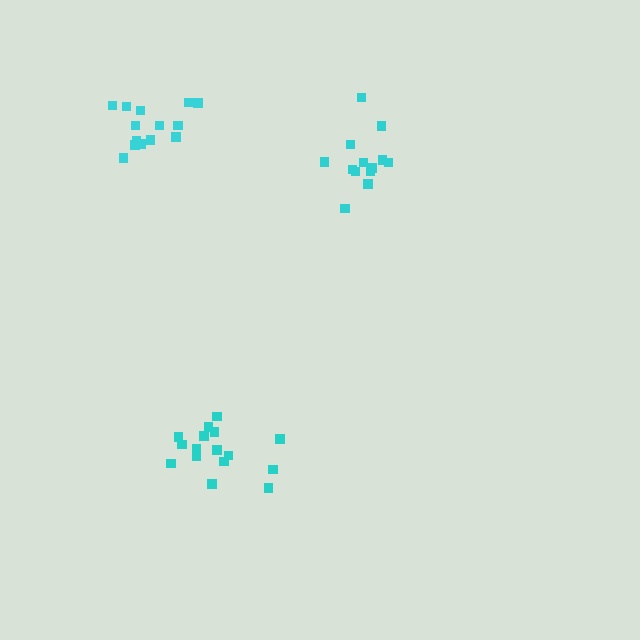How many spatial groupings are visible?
There are 3 spatial groupings.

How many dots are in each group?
Group 1: 16 dots, Group 2: 14 dots, Group 3: 14 dots (44 total).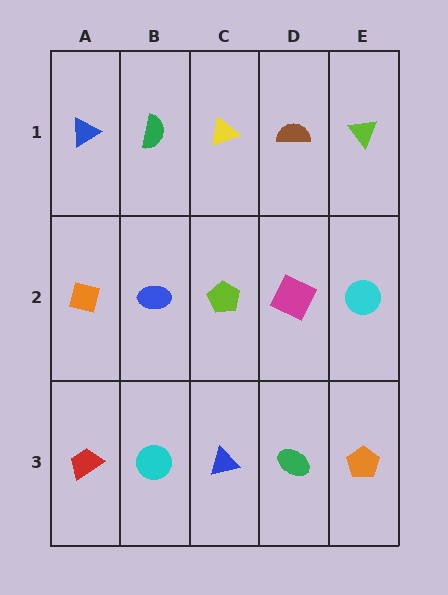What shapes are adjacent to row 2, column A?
A blue triangle (row 1, column A), a red trapezoid (row 3, column A), a blue ellipse (row 2, column B).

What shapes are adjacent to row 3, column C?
A lime pentagon (row 2, column C), a cyan circle (row 3, column B), a green ellipse (row 3, column D).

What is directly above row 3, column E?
A cyan circle.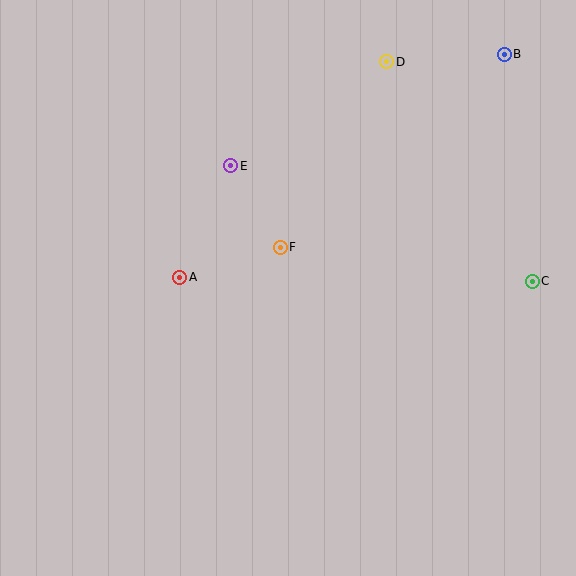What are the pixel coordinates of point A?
Point A is at (180, 277).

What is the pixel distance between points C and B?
The distance between C and B is 229 pixels.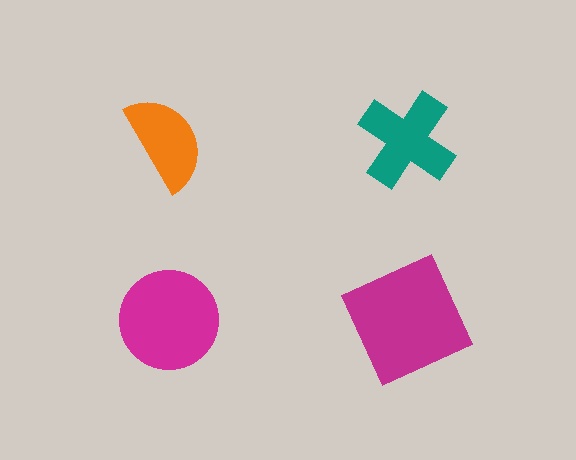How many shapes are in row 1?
2 shapes.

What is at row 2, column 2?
A magenta square.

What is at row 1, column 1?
An orange semicircle.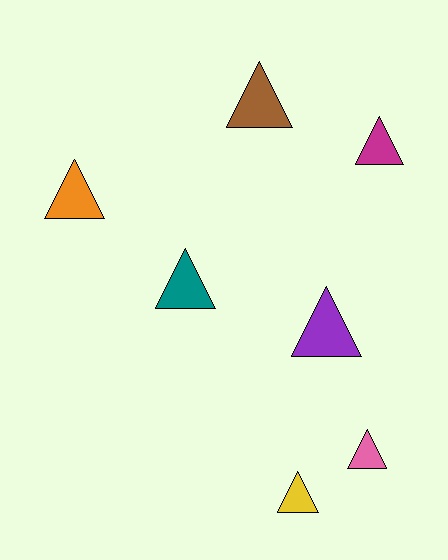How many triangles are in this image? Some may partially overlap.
There are 7 triangles.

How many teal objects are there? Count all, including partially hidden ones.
There is 1 teal object.